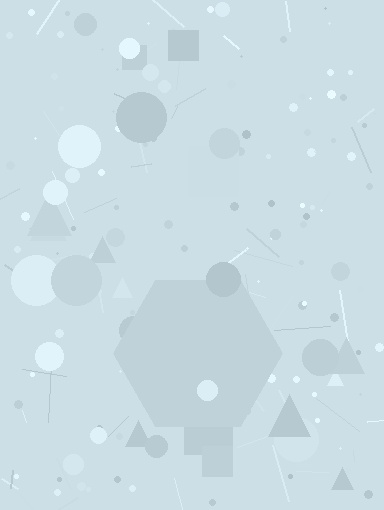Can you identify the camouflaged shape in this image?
The camouflaged shape is a hexagon.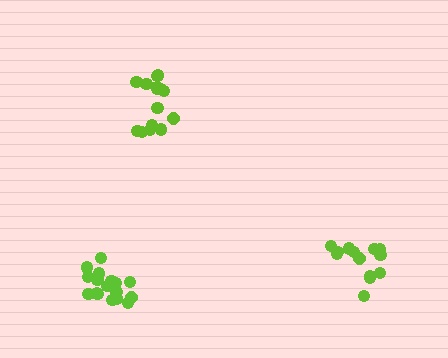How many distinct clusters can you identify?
There are 3 distinct clusters.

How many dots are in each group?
Group 1: 15 dots, Group 2: 13 dots, Group 3: 17 dots (45 total).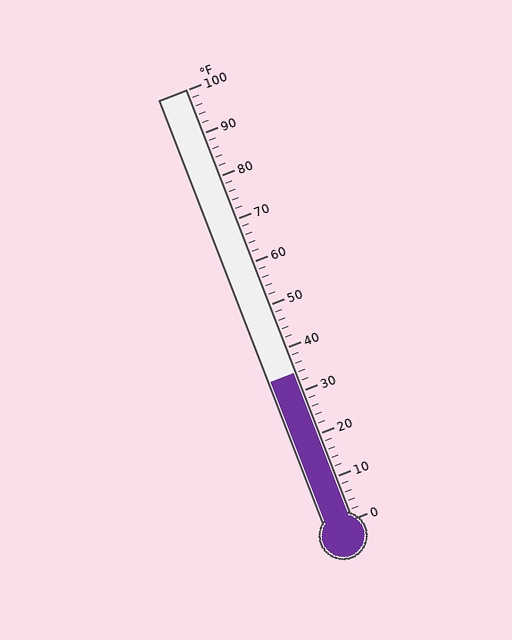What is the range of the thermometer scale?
The thermometer scale ranges from 0°F to 100°F.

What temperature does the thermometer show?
The thermometer shows approximately 34°F.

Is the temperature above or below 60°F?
The temperature is below 60°F.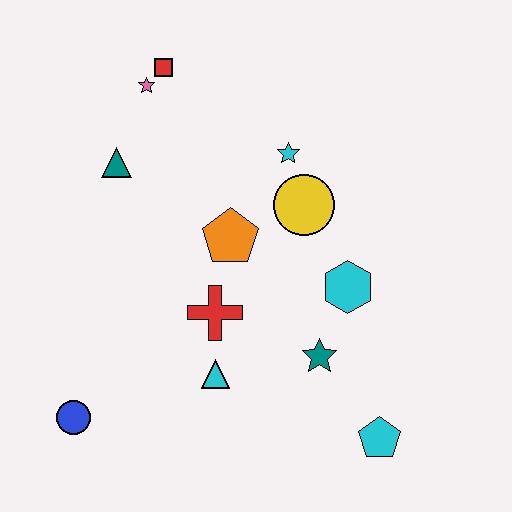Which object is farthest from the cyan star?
The blue circle is farthest from the cyan star.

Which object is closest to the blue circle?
The cyan triangle is closest to the blue circle.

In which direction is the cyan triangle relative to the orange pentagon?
The cyan triangle is below the orange pentagon.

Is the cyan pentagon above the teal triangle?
No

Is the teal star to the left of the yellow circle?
No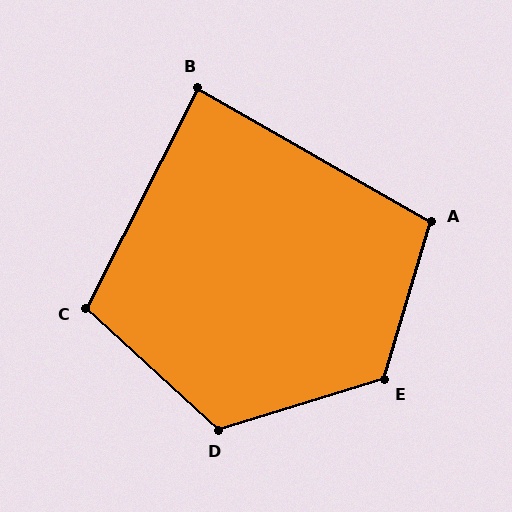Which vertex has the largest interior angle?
E, at approximately 123 degrees.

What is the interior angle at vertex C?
Approximately 106 degrees (obtuse).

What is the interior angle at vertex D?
Approximately 121 degrees (obtuse).